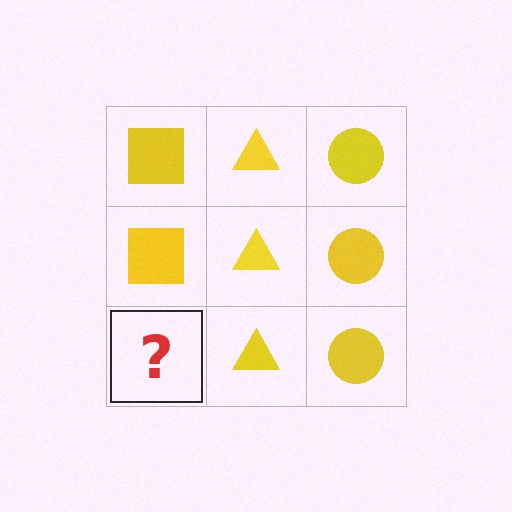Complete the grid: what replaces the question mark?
The question mark should be replaced with a yellow square.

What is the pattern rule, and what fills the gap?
The rule is that each column has a consistent shape. The gap should be filled with a yellow square.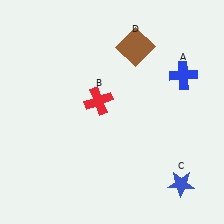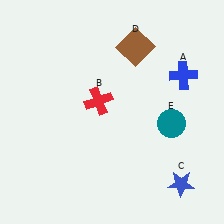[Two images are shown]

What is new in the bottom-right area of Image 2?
A teal circle (E) was added in the bottom-right area of Image 2.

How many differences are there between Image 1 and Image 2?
There is 1 difference between the two images.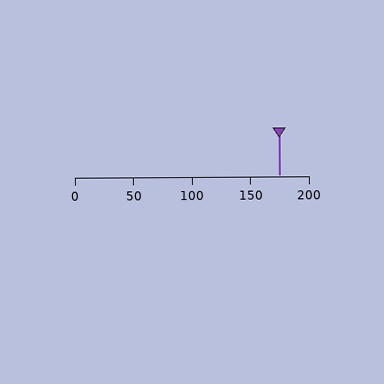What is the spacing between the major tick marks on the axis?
The major ticks are spaced 50 apart.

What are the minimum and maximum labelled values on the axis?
The axis runs from 0 to 200.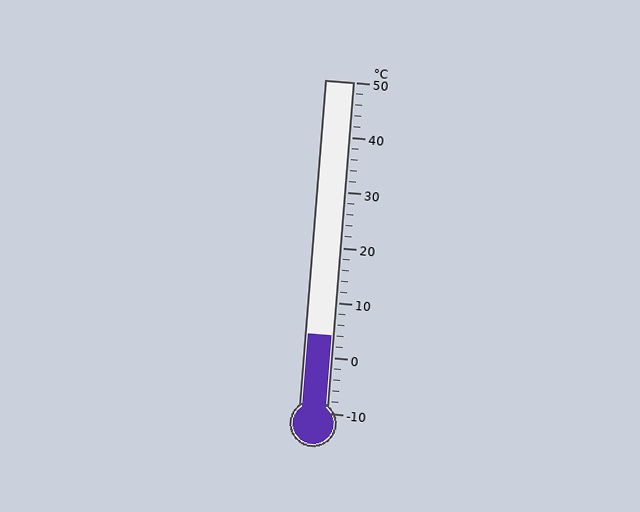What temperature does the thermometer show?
The thermometer shows approximately 4°C.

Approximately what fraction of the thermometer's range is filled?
The thermometer is filled to approximately 25% of its range.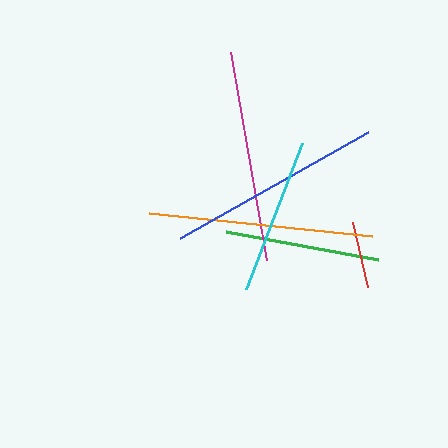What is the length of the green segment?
The green segment is approximately 155 pixels long.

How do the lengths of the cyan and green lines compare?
The cyan and green lines are approximately the same length.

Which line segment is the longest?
The orange line is the longest at approximately 224 pixels.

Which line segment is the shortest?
The red line is the shortest at approximately 67 pixels.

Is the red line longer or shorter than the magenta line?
The magenta line is longer than the red line.